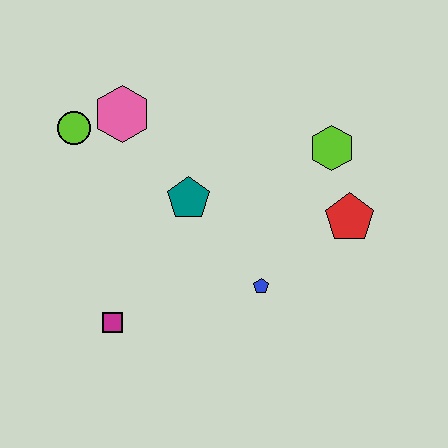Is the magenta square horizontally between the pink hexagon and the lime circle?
Yes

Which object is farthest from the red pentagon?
The lime circle is farthest from the red pentagon.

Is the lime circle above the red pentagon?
Yes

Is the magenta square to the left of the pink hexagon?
Yes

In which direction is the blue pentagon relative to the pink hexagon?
The blue pentagon is below the pink hexagon.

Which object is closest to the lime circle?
The pink hexagon is closest to the lime circle.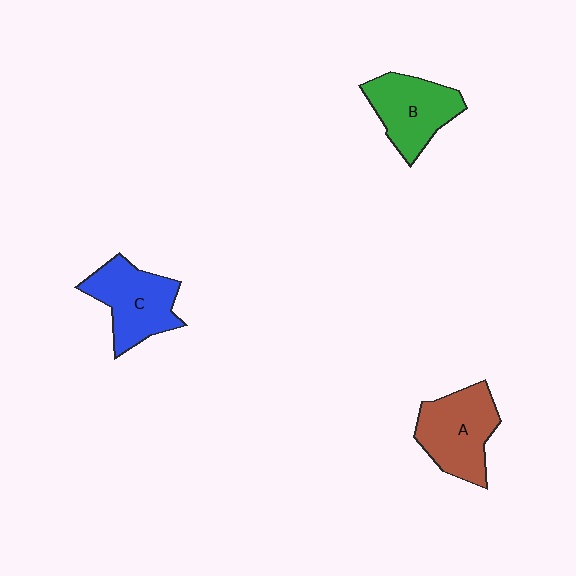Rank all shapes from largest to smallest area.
From largest to smallest: A (brown), C (blue), B (green).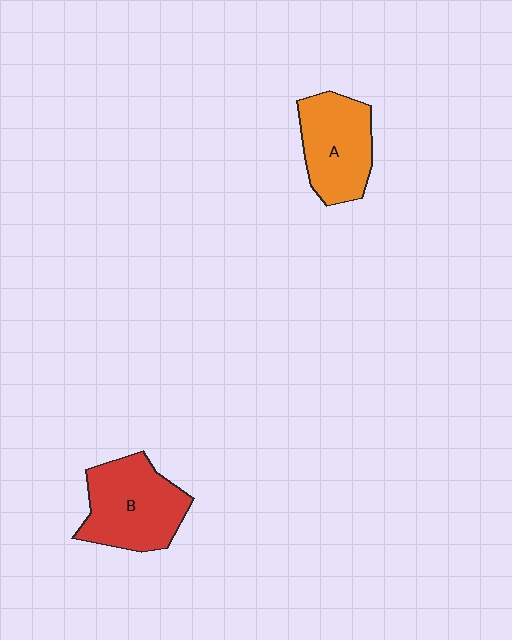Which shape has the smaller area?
Shape A (orange).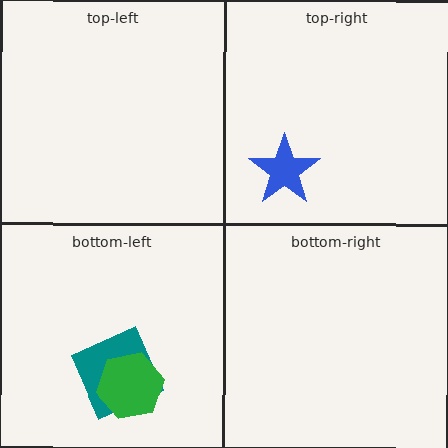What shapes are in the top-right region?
The blue star.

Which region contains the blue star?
The top-right region.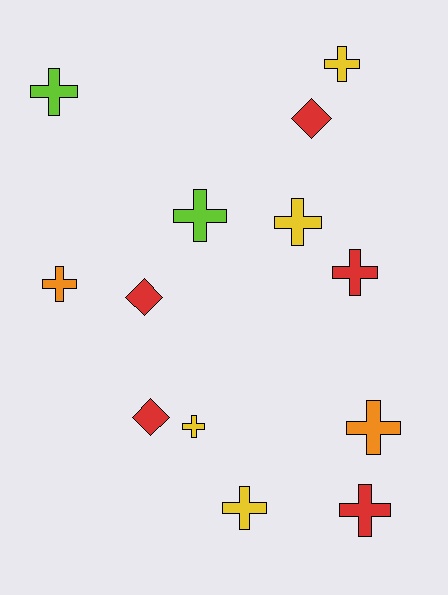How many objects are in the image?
There are 13 objects.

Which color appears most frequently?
Red, with 5 objects.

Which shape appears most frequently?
Cross, with 10 objects.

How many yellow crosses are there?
There are 4 yellow crosses.